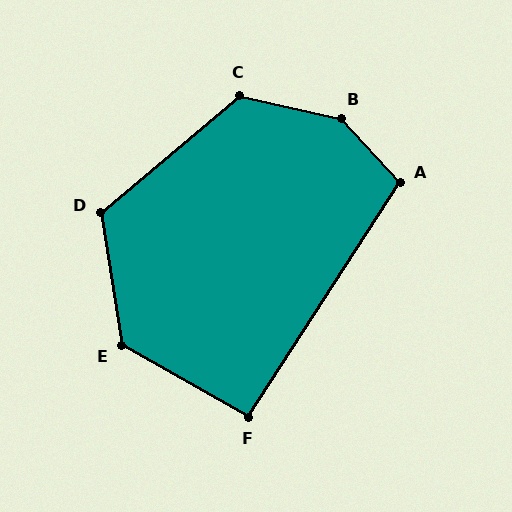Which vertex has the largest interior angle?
B, at approximately 146 degrees.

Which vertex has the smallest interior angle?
F, at approximately 93 degrees.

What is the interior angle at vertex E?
Approximately 128 degrees (obtuse).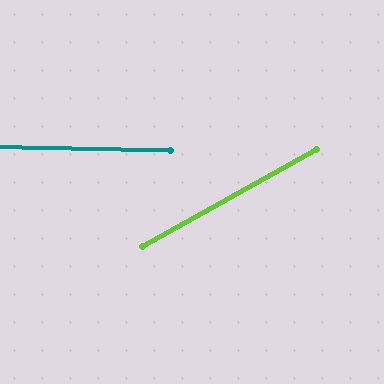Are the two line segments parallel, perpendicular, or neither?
Neither parallel nor perpendicular — they differ by about 30°.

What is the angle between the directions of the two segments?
Approximately 30 degrees.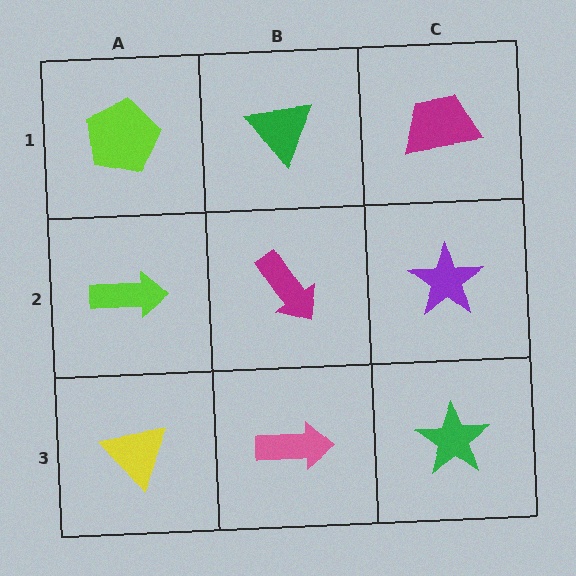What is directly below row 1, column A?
A lime arrow.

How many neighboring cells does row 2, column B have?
4.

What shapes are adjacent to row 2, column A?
A lime pentagon (row 1, column A), a yellow triangle (row 3, column A), a magenta arrow (row 2, column B).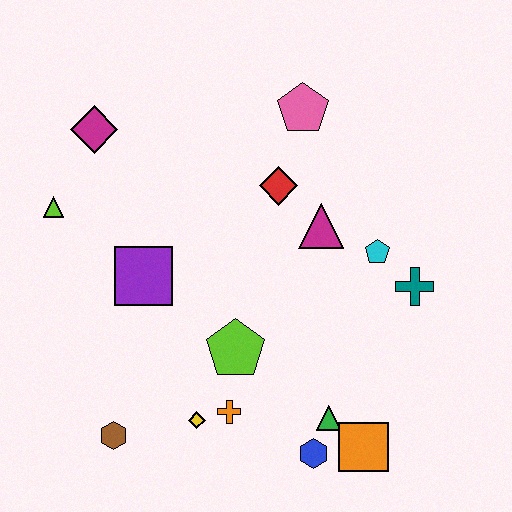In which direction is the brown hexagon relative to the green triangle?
The brown hexagon is to the left of the green triangle.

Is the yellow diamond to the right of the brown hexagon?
Yes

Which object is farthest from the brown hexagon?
The pink pentagon is farthest from the brown hexagon.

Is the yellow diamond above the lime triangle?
No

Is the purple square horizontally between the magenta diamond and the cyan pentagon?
Yes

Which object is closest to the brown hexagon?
The yellow diamond is closest to the brown hexagon.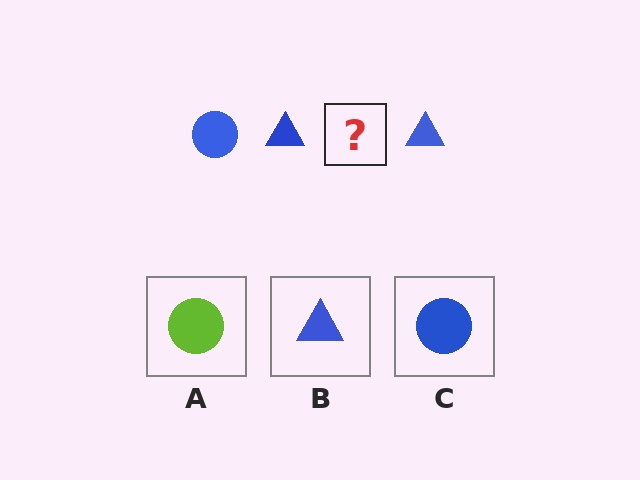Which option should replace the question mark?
Option C.